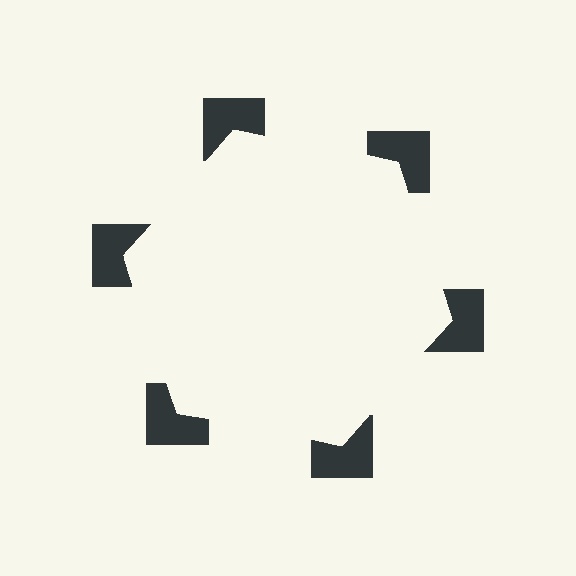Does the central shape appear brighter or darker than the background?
It typically appears slightly brighter than the background, even though no actual brightness change is drawn.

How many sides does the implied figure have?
6 sides.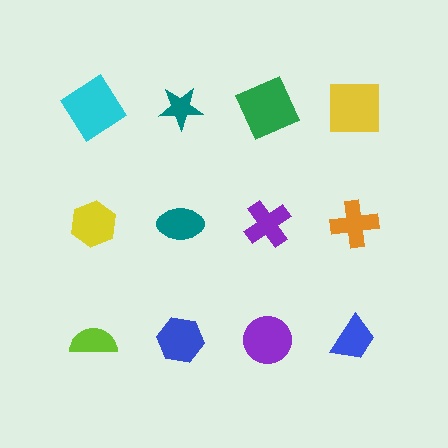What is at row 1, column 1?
A cyan diamond.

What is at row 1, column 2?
A teal star.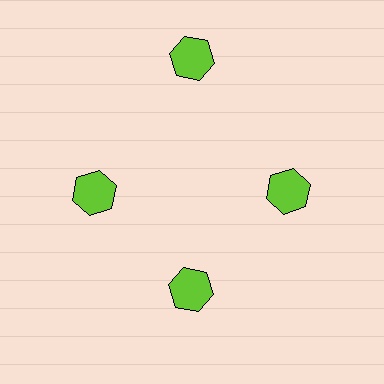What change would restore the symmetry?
The symmetry would be restored by moving it inward, back onto the ring so that all 4 hexagons sit at equal angles and equal distance from the center.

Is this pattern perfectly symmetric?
No. The 4 lime hexagons are arranged in a ring, but one element near the 12 o'clock position is pushed outward from the center, breaking the 4-fold rotational symmetry.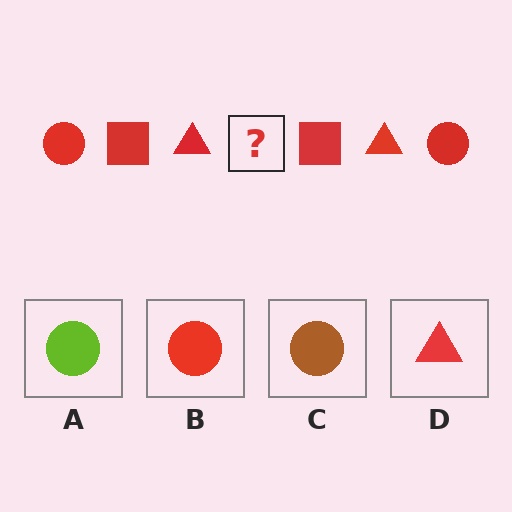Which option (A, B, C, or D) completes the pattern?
B.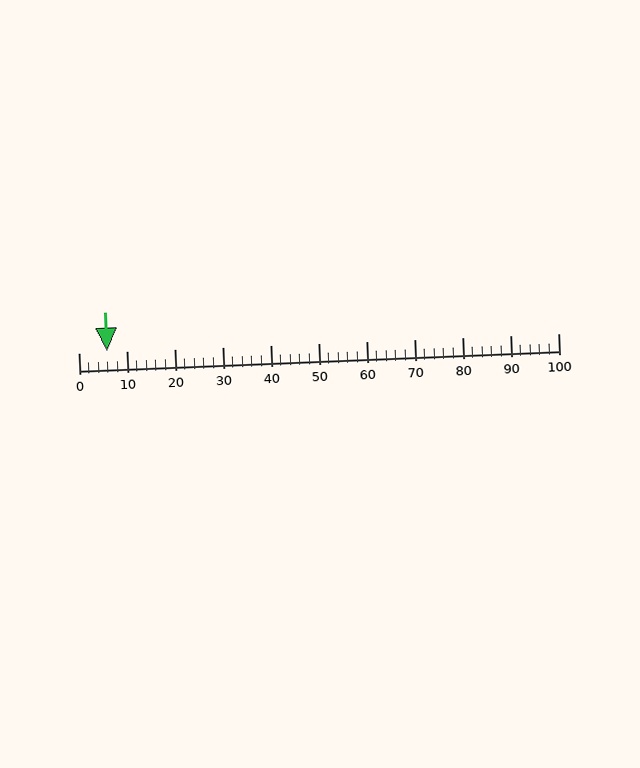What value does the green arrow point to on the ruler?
The green arrow points to approximately 6.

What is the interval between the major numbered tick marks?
The major tick marks are spaced 10 units apart.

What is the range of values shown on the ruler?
The ruler shows values from 0 to 100.